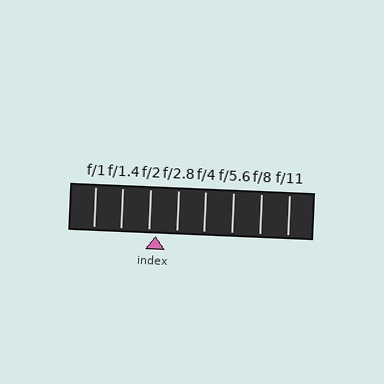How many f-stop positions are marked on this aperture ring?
There are 8 f-stop positions marked.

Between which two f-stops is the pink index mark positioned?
The index mark is between f/2 and f/2.8.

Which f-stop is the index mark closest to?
The index mark is closest to f/2.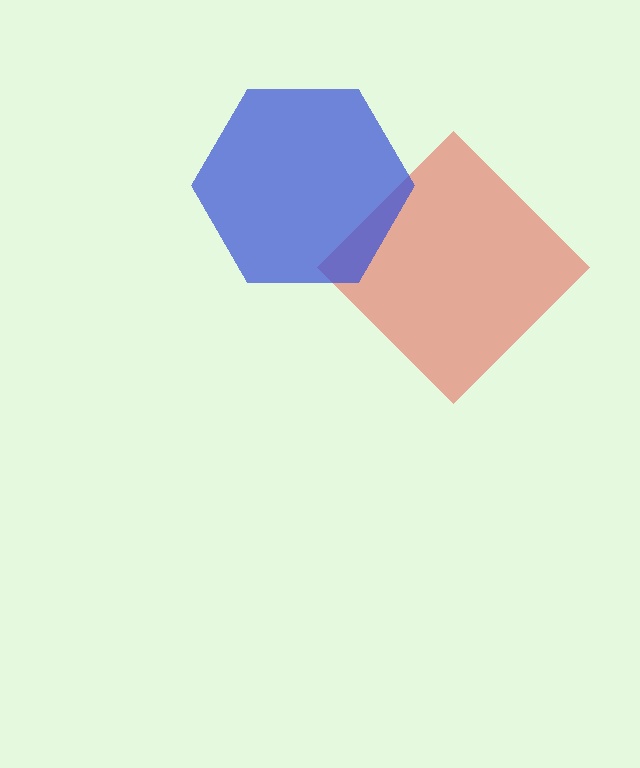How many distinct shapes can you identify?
There are 2 distinct shapes: a red diamond, a blue hexagon.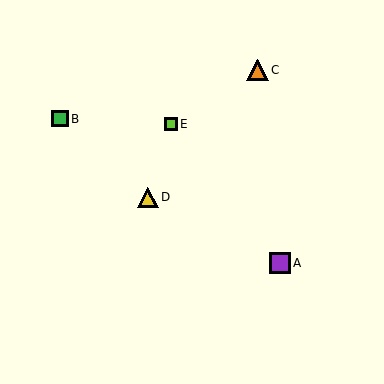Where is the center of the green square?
The center of the green square is at (60, 119).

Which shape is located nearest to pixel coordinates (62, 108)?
The green square (labeled B) at (60, 119) is nearest to that location.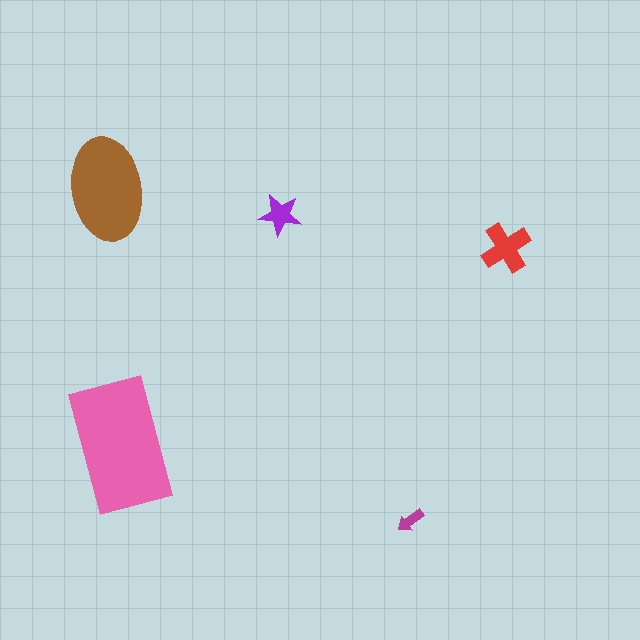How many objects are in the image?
There are 5 objects in the image.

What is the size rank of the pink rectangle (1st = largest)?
1st.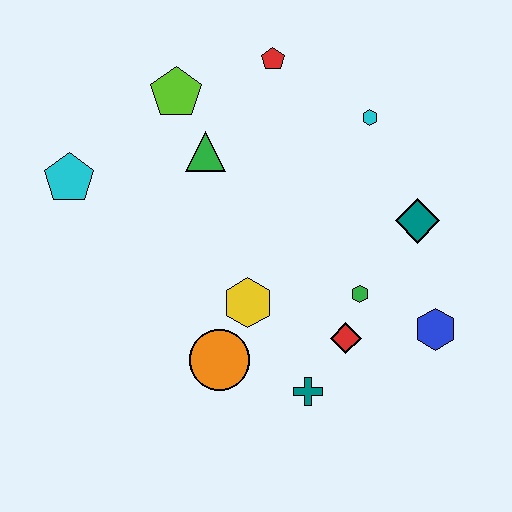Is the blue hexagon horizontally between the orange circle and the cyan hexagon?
No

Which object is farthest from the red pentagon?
The teal cross is farthest from the red pentagon.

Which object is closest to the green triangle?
The lime pentagon is closest to the green triangle.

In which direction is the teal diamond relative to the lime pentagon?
The teal diamond is to the right of the lime pentagon.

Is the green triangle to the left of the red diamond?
Yes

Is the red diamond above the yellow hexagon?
No